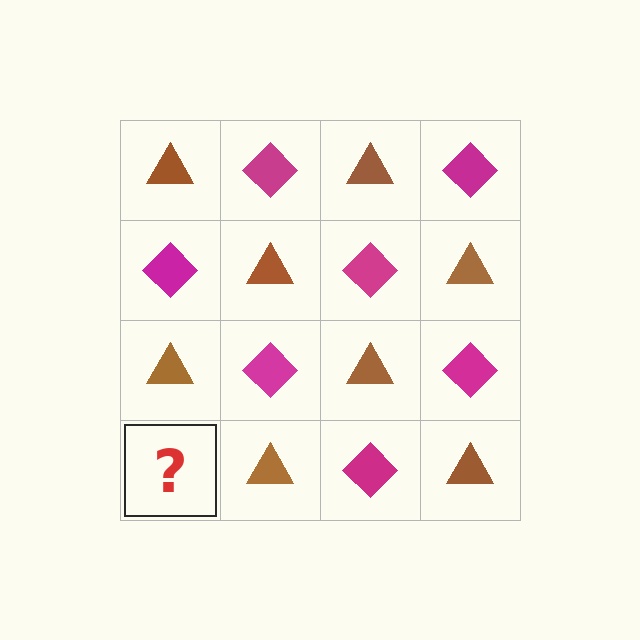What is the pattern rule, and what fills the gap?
The rule is that it alternates brown triangle and magenta diamond in a checkerboard pattern. The gap should be filled with a magenta diamond.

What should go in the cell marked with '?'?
The missing cell should contain a magenta diamond.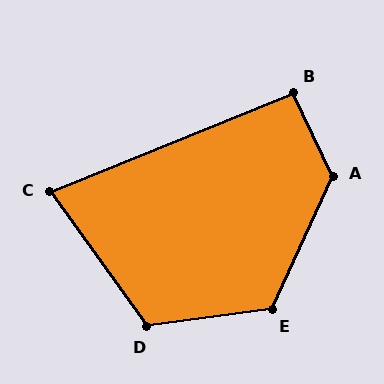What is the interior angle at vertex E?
Approximately 123 degrees (obtuse).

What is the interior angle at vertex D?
Approximately 118 degrees (obtuse).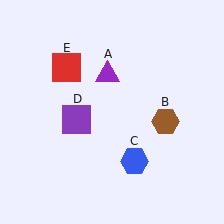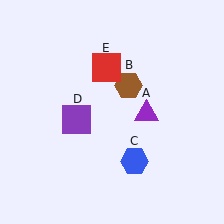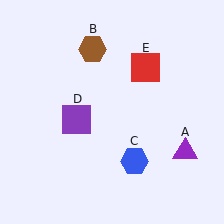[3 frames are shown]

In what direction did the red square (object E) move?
The red square (object E) moved right.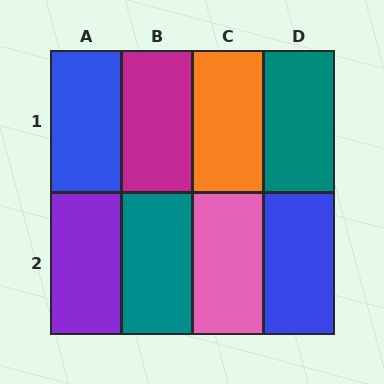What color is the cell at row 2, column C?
Pink.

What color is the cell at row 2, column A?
Purple.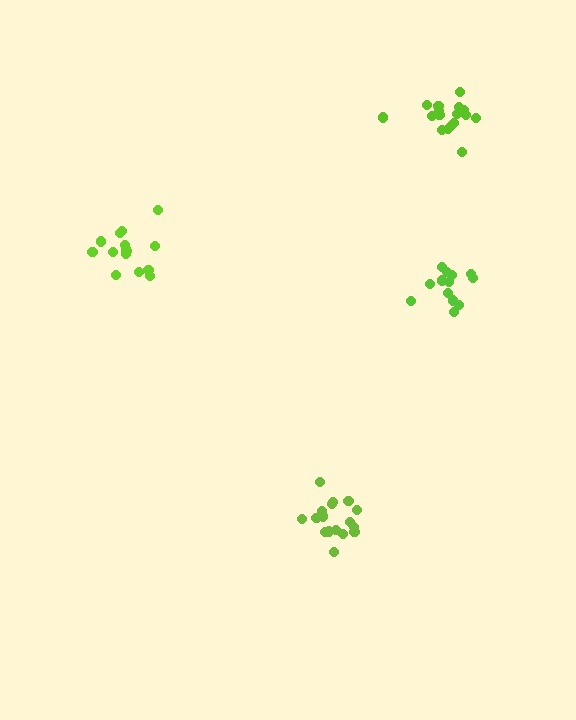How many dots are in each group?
Group 1: 17 dots, Group 2: 17 dots, Group 3: 13 dots, Group 4: 15 dots (62 total).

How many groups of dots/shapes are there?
There are 4 groups.